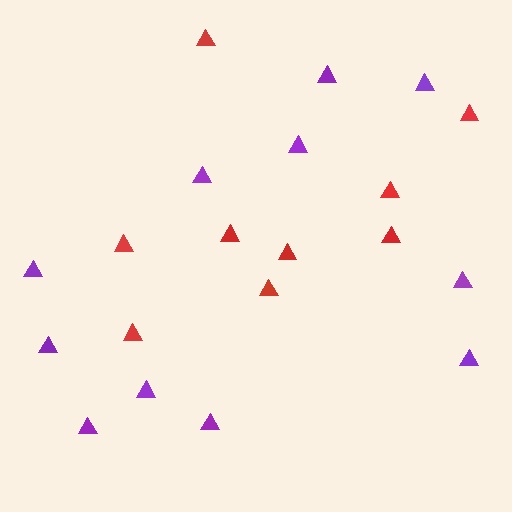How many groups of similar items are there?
There are 2 groups: one group of red triangles (9) and one group of purple triangles (11).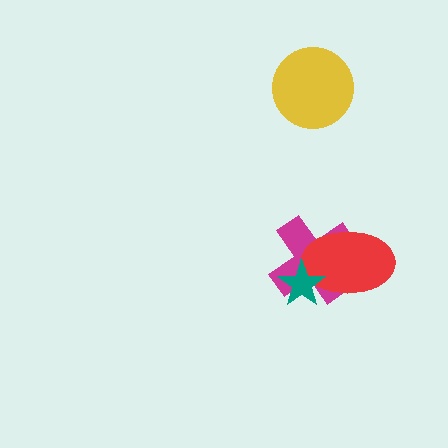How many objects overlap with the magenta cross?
2 objects overlap with the magenta cross.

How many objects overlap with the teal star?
2 objects overlap with the teal star.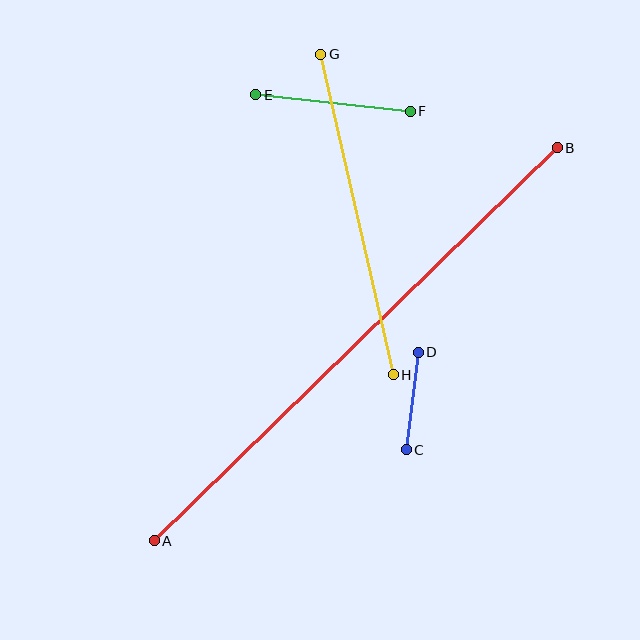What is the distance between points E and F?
The distance is approximately 155 pixels.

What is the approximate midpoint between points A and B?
The midpoint is at approximately (356, 344) pixels.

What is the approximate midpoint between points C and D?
The midpoint is at approximately (412, 401) pixels.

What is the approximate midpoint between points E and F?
The midpoint is at approximately (333, 103) pixels.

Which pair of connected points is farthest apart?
Points A and B are farthest apart.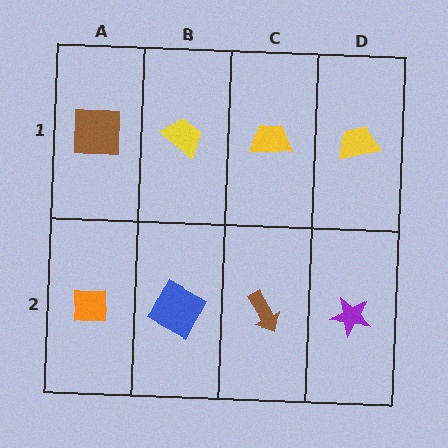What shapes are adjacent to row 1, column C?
A brown arrow (row 2, column C), a yellow trapezoid (row 1, column B), a yellow trapezoid (row 1, column D).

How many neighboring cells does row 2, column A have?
2.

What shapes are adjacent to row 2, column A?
A brown square (row 1, column A), a blue square (row 2, column B).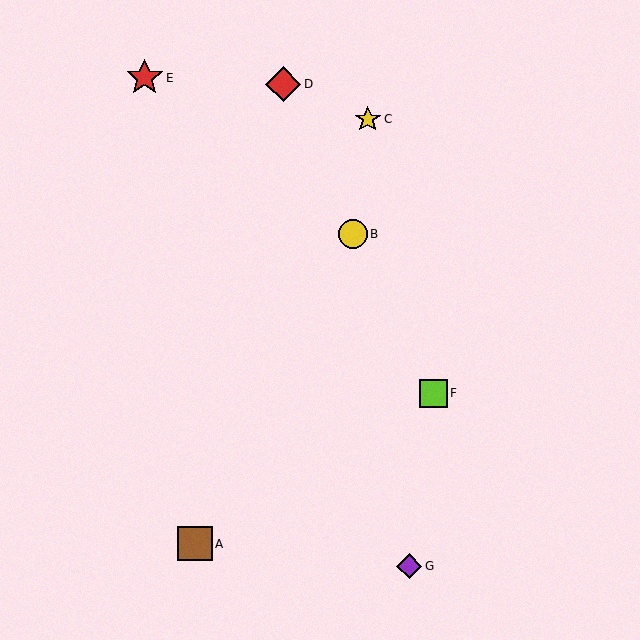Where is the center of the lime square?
The center of the lime square is at (433, 393).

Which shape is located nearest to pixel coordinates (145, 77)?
The red star (labeled E) at (145, 78) is nearest to that location.